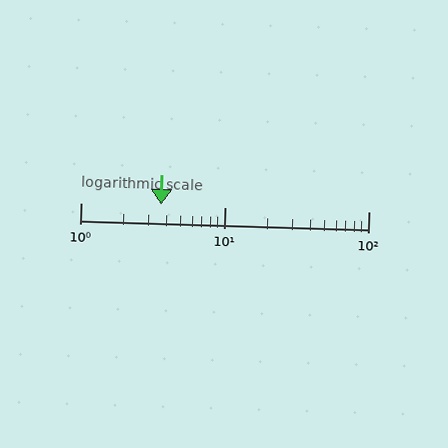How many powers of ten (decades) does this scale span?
The scale spans 2 decades, from 1 to 100.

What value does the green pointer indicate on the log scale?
The pointer indicates approximately 3.6.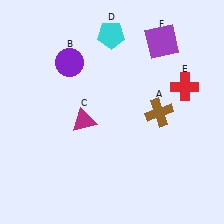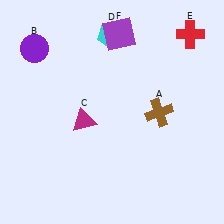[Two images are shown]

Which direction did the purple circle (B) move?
The purple circle (B) moved left.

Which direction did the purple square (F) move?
The purple square (F) moved left.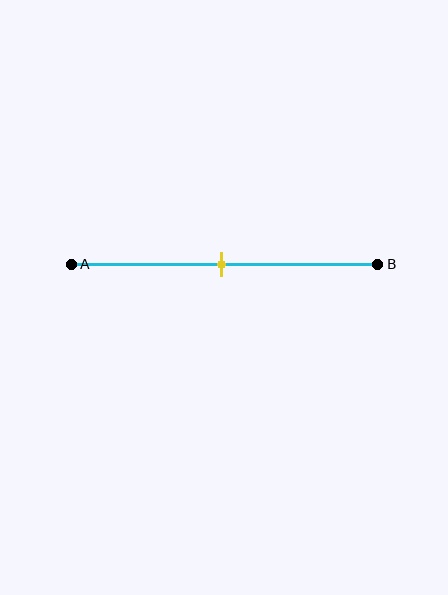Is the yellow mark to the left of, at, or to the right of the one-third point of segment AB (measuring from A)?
The yellow mark is to the right of the one-third point of segment AB.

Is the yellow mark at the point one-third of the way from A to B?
No, the mark is at about 50% from A, not at the 33% one-third point.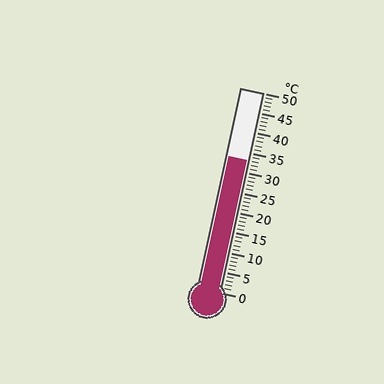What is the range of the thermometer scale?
The thermometer scale ranges from 0°C to 50°C.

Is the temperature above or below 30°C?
The temperature is above 30°C.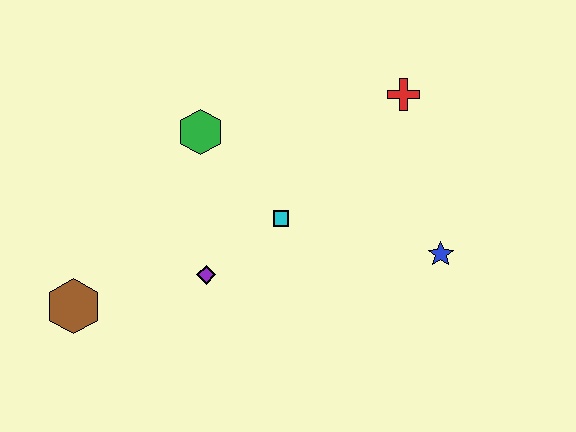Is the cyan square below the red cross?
Yes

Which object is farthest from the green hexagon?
The blue star is farthest from the green hexagon.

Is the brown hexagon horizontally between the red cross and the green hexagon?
No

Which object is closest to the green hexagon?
The cyan square is closest to the green hexagon.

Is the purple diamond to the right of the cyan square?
No